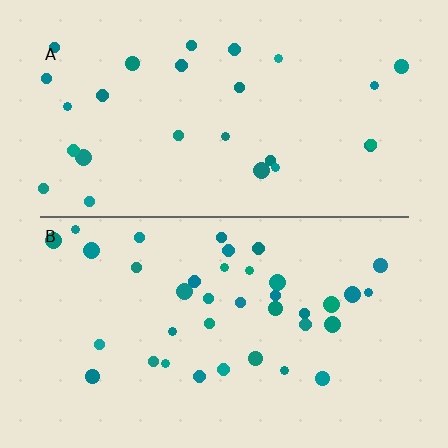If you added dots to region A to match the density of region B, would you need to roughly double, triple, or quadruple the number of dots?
Approximately double.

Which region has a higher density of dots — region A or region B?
B (the bottom).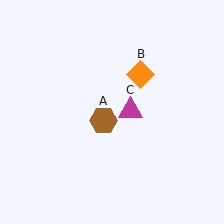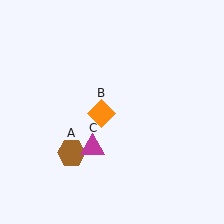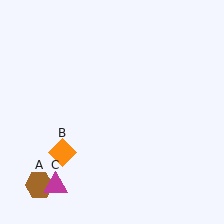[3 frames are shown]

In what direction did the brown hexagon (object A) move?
The brown hexagon (object A) moved down and to the left.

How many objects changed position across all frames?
3 objects changed position: brown hexagon (object A), orange diamond (object B), magenta triangle (object C).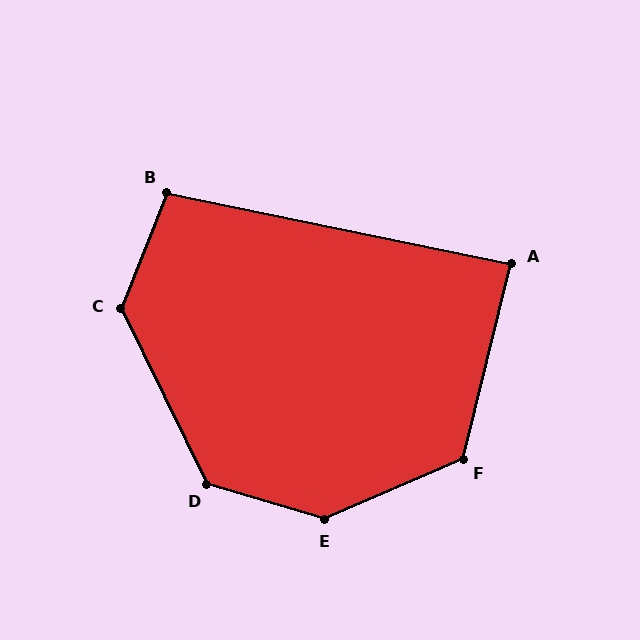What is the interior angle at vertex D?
Approximately 133 degrees (obtuse).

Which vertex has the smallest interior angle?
A, at approximately 88 degrees.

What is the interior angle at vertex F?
Approximately 127 degrees (obtuse).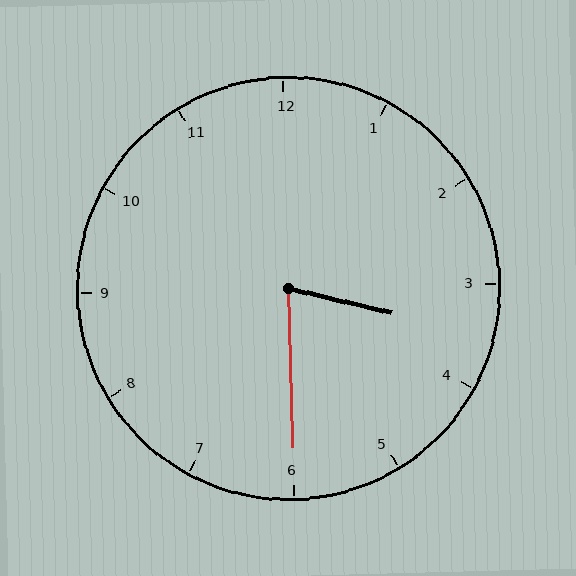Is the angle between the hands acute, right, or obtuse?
It is acute.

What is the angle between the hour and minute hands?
Approximately 75 degrees.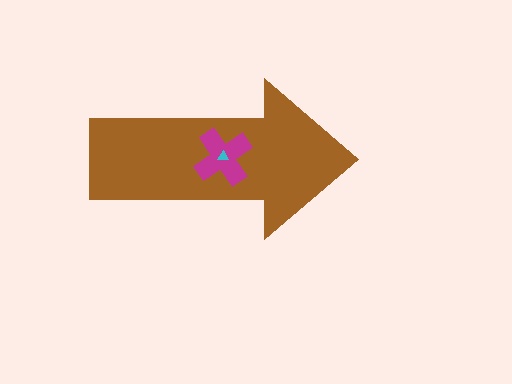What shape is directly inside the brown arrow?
The magenta cross.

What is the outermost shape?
The brown arrow.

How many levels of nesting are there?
3.